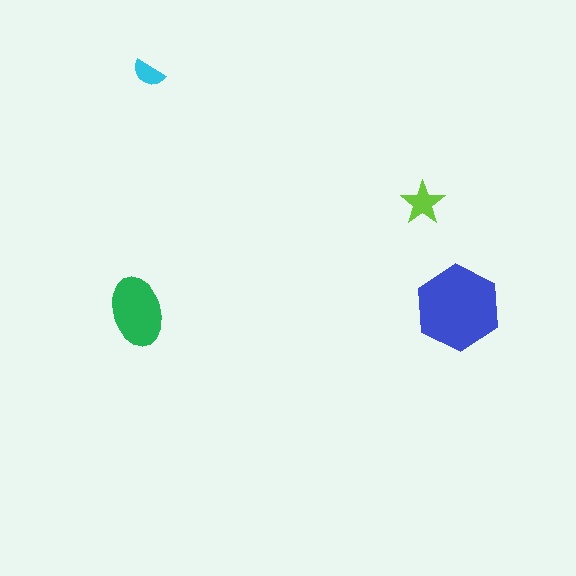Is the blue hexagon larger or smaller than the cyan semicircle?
Larger.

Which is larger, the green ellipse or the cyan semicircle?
The green ellipse.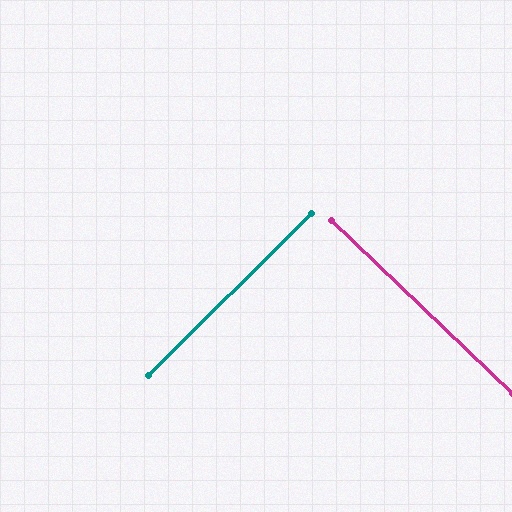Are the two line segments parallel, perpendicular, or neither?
Perpendicular — they meet at approximately 89°.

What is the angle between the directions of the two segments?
Approximately 89 degrees.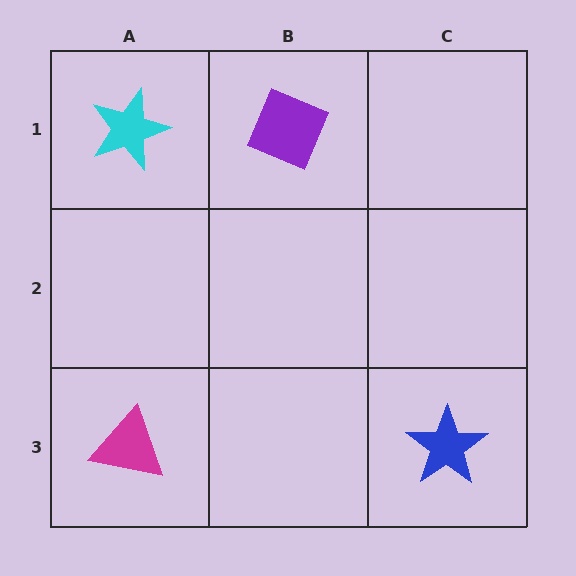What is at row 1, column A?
A cyan star.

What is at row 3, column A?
A magenta triangle.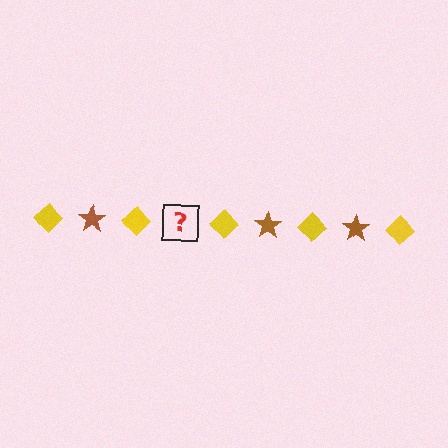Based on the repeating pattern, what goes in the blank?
The blank should be a brown star.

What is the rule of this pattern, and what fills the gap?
The rule is that the pattern alternates between yellow diamond and brown star. The gap should be filled with a brown star.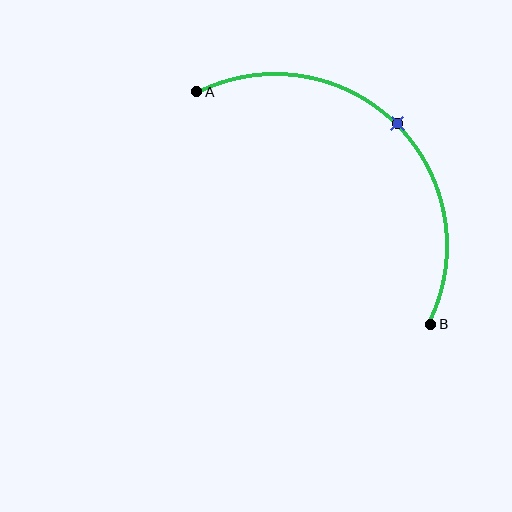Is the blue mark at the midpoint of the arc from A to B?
Yes. The blue mark lies on the arc at equal arc-length from both A and B — it is the arc midpoint.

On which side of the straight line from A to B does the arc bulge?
The arc bulges above and to the right of the straight line connecting A and B.